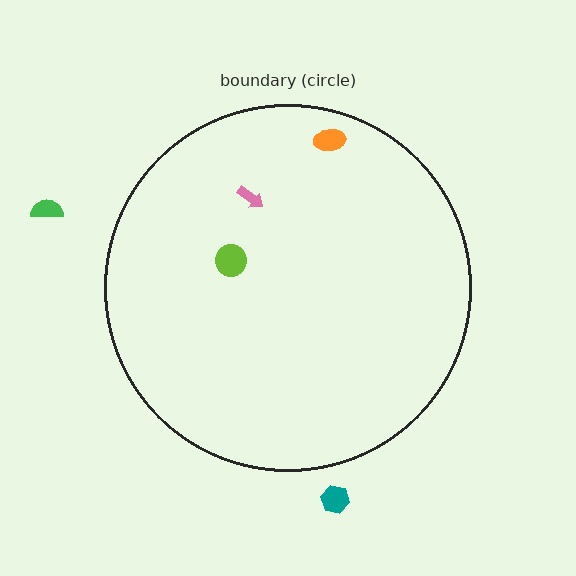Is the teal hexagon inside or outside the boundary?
Outside.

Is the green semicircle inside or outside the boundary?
Outside.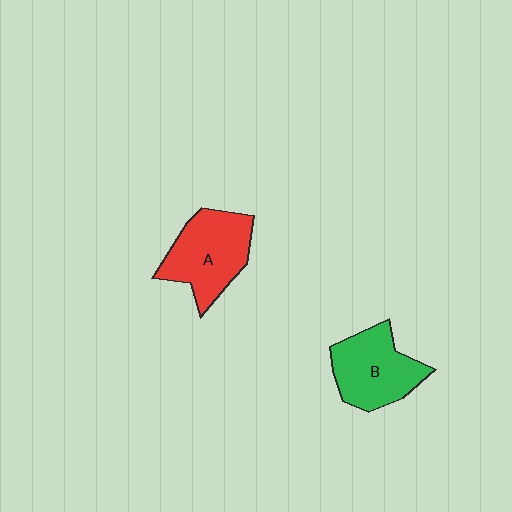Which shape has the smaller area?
Shape B (green).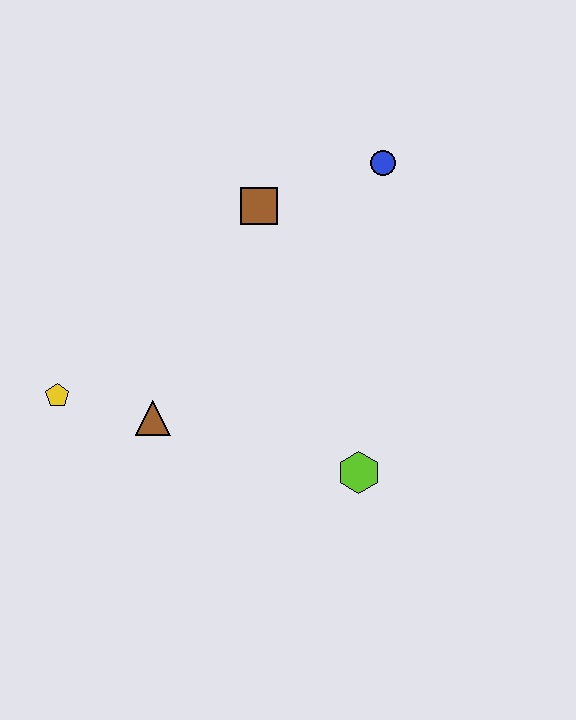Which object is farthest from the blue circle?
The yellow pentagon is farthest from the blue circle.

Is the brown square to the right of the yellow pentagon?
Yes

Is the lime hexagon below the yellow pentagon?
Yes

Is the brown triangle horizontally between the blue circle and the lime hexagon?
No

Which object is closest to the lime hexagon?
The brown triangle is closest to the lime hexagon.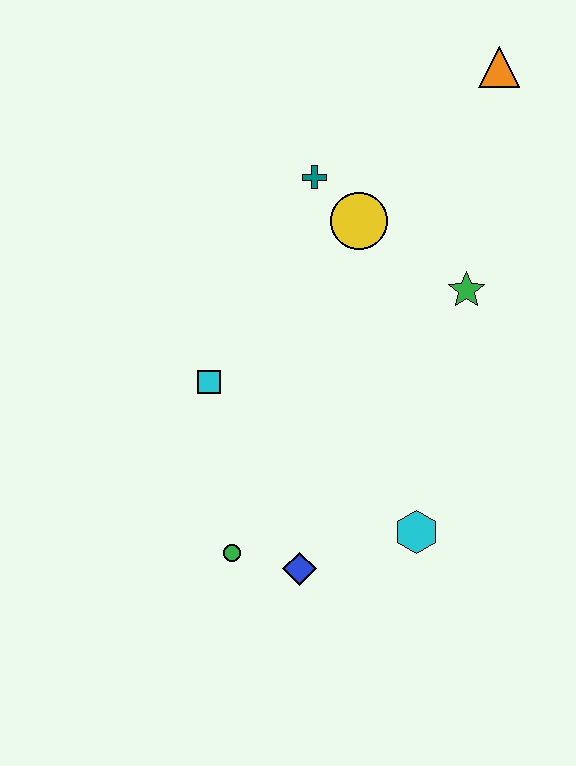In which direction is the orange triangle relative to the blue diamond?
The orange triangle is above the blue diamond.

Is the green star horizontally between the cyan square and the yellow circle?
No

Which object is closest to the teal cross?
The yellow circle is closest to the teal cross.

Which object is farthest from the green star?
The green circle is farthest from the green star.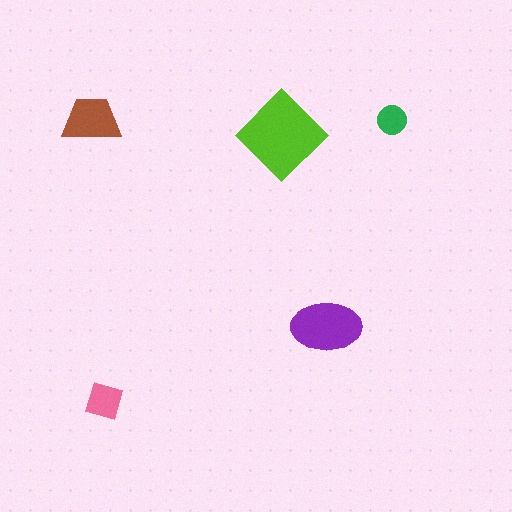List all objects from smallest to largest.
The green circle, the pink square, the brown trapezoid, the purple ellipse, the lime diamond.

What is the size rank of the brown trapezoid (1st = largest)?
3rd.